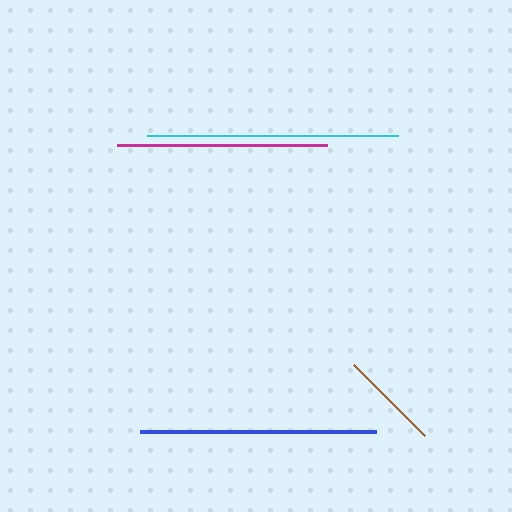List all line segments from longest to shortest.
From longest to shortest: cyan, blue, magenta, brown.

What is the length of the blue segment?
The blue segment is approximately 236 pixels long.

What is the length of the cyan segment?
The cyan segment is approximately 252 pixels long.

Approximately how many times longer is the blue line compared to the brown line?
The blue line is approximately 2.4 times the length of the brown line.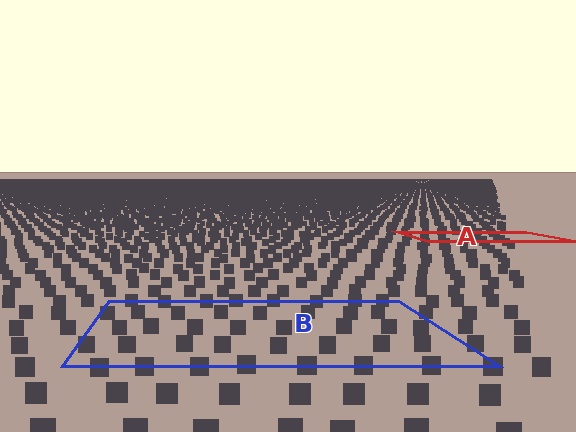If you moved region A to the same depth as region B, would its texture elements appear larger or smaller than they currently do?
They would appear larger. At a closer depth, the same texture elements are projected at a bigger on-screen size.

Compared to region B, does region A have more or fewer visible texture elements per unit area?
Region A has more texture elements per unit area — they are packed more densely because it is farther away.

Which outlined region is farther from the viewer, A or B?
Region A is farther from the viewer — the texture elements inside it appear smaller and more densely packed.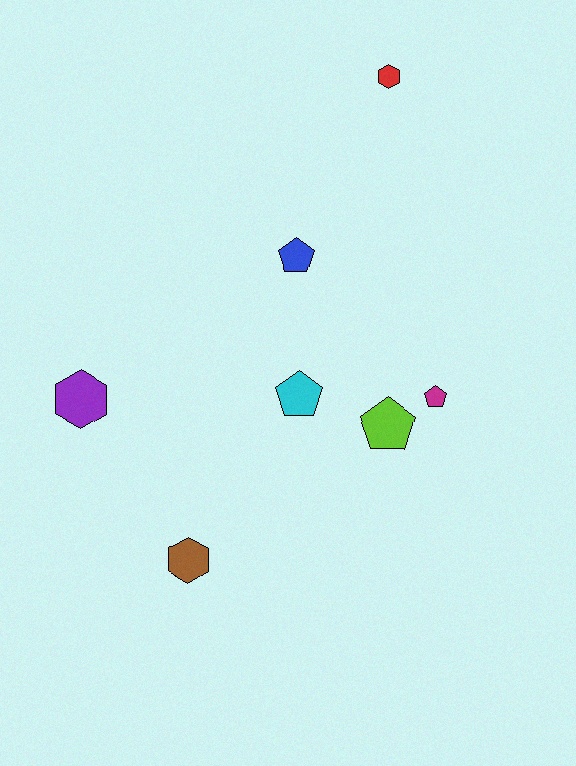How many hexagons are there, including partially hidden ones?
There are 3 hexagons.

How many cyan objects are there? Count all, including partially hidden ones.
There is 1 cyan object.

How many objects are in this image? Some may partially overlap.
There are 7 objects.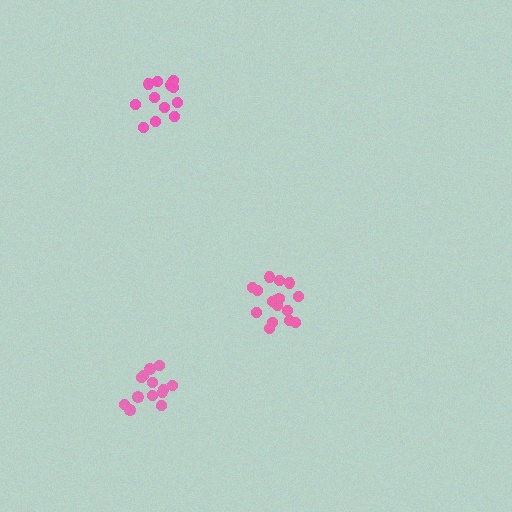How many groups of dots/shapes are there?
There are 3 groups.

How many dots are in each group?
Group 1: 17 dots, Group 2: 12 dots, Group 3: 13 dots (42 total).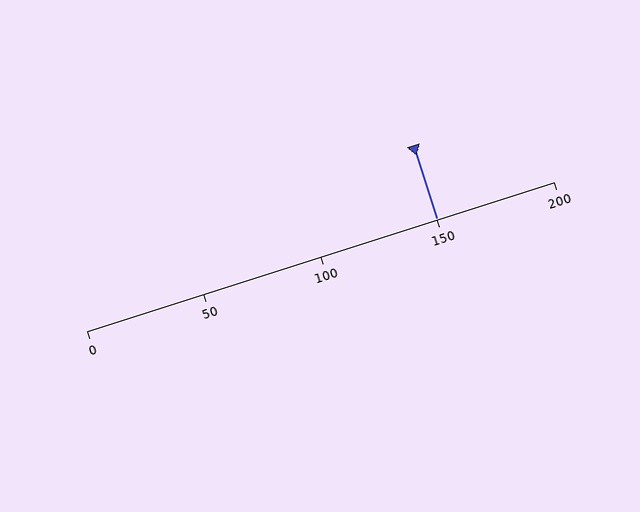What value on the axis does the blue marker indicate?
The marker indicates approximately 150.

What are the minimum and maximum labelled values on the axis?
The axis runs from 0 to 200.